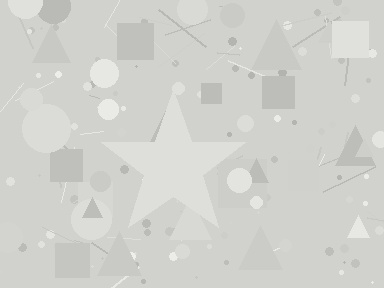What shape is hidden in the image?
A star is hidden in the image.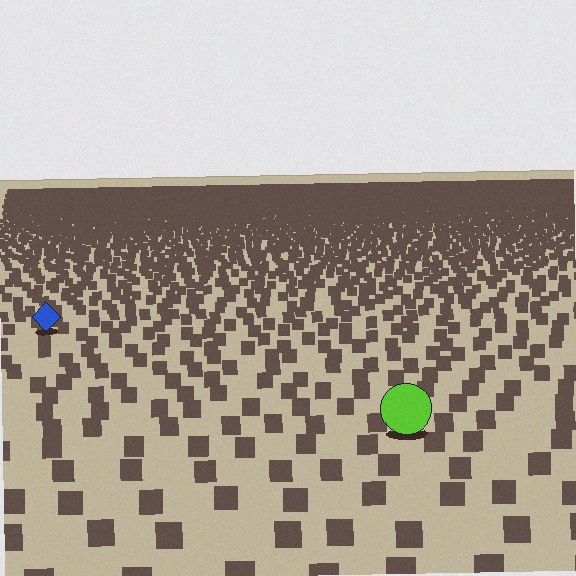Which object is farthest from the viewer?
The blue diamond is farthest from the viewer. It appears smaller and the ground texture around it is denser.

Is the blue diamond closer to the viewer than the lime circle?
No. The lime circle is closer — you can tell from the texture gradient: the ground texture is coarser near it.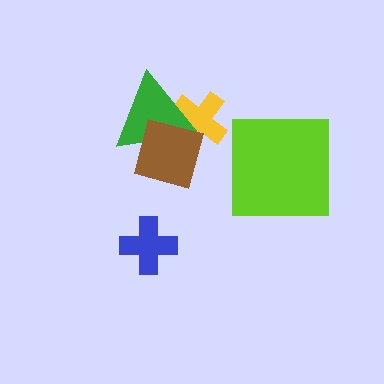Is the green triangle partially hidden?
Yes, it is partially covered by another shape.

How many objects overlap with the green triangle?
2 objects overlap with the green triangle.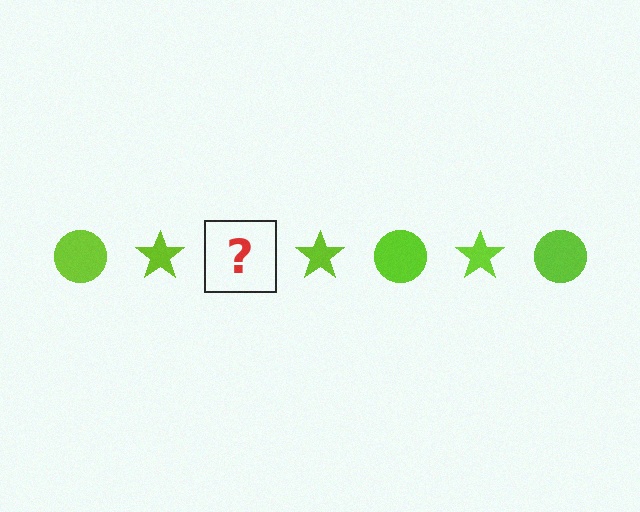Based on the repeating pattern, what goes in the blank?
The blank should be a lime circle.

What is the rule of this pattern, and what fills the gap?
The rule is that the pattern cycles through circle, star shapes in lime. The gap should be filled with a lime circle.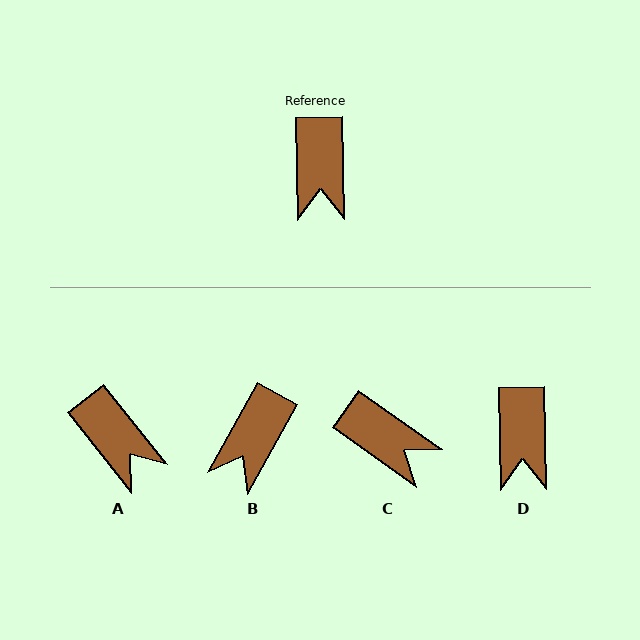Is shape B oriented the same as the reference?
No, it is off by about 30 degrees.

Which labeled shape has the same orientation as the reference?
D.